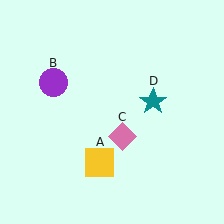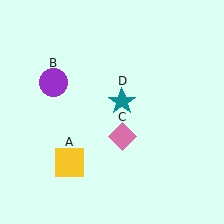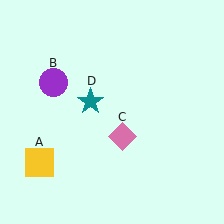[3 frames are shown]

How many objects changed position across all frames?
2 objects changed position: yellow square (object A), teal star (object D).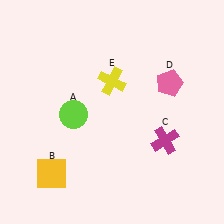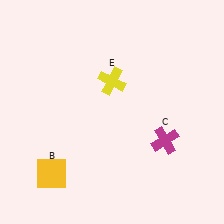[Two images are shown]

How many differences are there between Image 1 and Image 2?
There are 2 differences between the two images.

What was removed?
The lime circle (A), the pink pentagon (D) were removed in Image 2.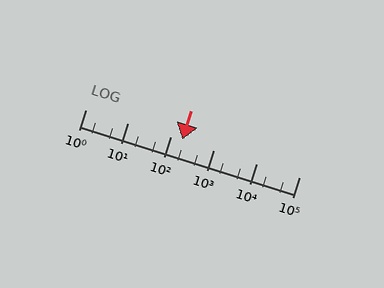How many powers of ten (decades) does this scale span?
The scale spans 5 decades, from 1 to 100000.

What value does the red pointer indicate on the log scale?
The pointer indicates approximately 180.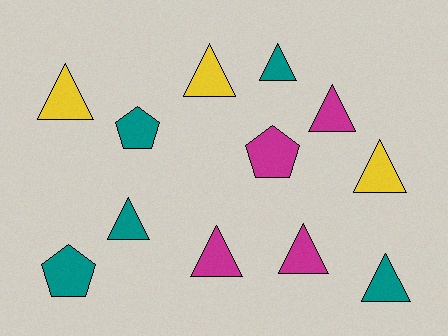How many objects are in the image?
There are 12 objects.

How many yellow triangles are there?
There are 3 yellow triangles.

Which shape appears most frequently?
Triangle, with 9 objects.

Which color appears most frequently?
Teal, with 5 objects.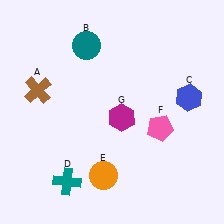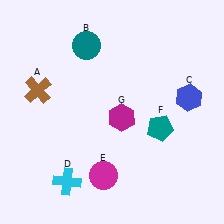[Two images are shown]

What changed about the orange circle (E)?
In Image 1, E is orange. In Image 2, it changed to magenta.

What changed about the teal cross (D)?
In Image 1, D is teal. In Image 2, it changed to cyan.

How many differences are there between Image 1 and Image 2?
There are 3 differences between the two images.